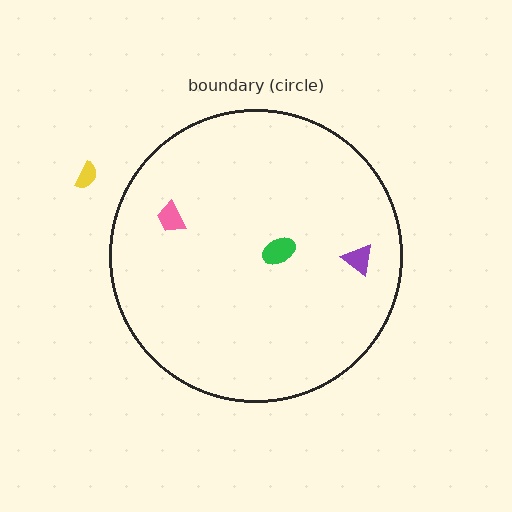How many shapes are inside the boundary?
3 inside, 1 outside.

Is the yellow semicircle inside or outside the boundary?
Outside.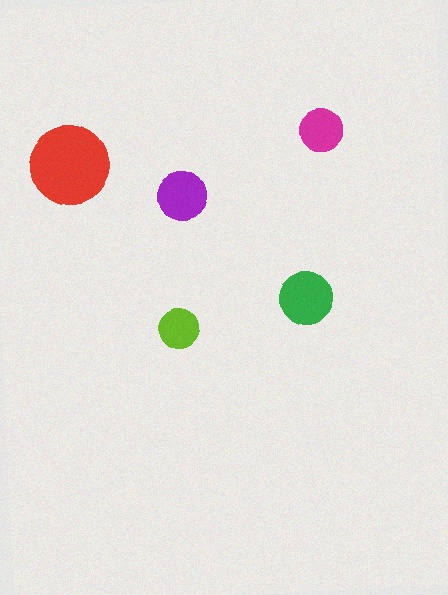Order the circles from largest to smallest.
the red one, the green one, the purple one, the magenta one, the lime one.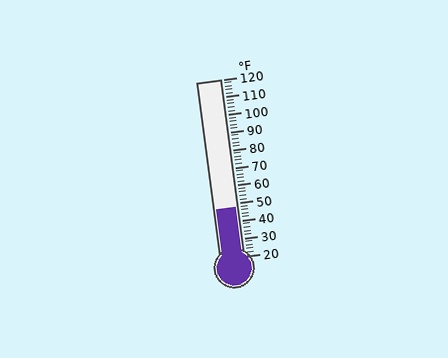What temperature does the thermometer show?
The thermometer shows approximately 48°F.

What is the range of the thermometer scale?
The thermometer scale ranges from 20°F to 120°F.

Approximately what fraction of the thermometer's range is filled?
The thermometer is filled to approximately 30% of its range.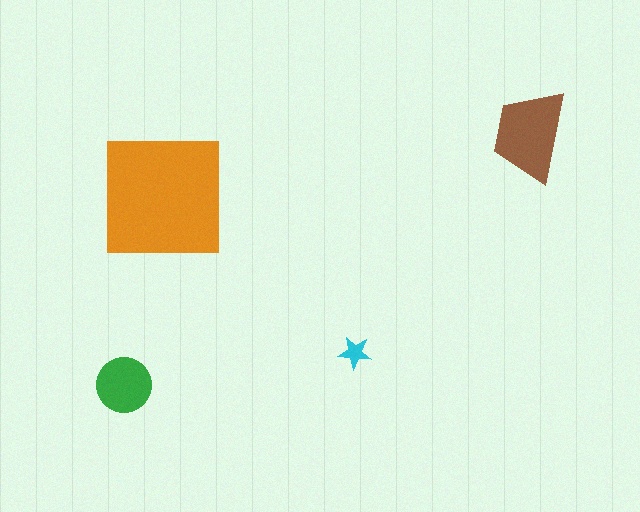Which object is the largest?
The orange square.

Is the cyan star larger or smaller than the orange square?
Smaller.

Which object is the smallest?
The cyan star.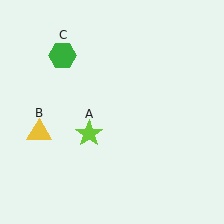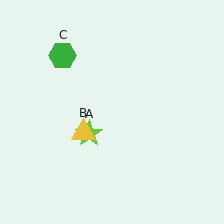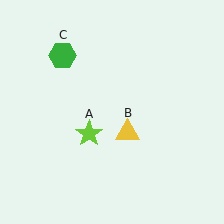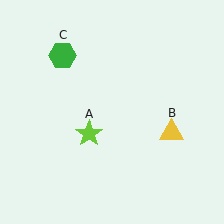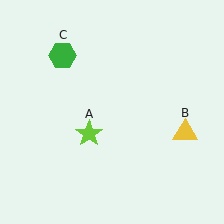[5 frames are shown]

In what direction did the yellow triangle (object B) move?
The yellow triangle (object B) moved right.